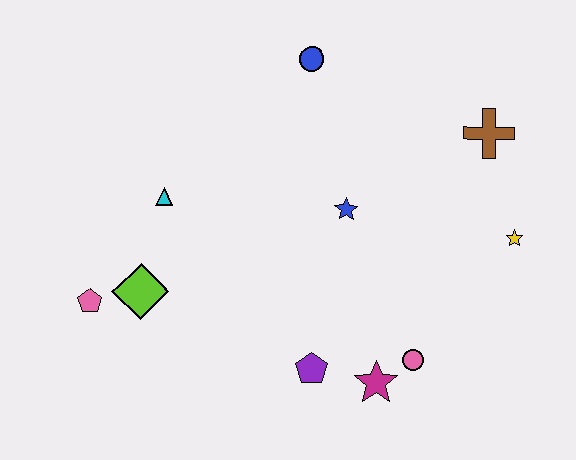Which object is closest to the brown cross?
The yellow star is closest to the brown cross.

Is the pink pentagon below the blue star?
Yes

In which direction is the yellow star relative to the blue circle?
The yellow star is to the right of the blue circle.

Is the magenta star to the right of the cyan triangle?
Yes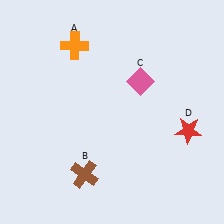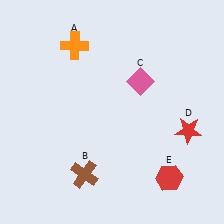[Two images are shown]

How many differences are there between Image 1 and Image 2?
There is 1 difference between the two images.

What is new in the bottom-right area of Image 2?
A red hexagon (E) was added in the bottom-right area of Image 2.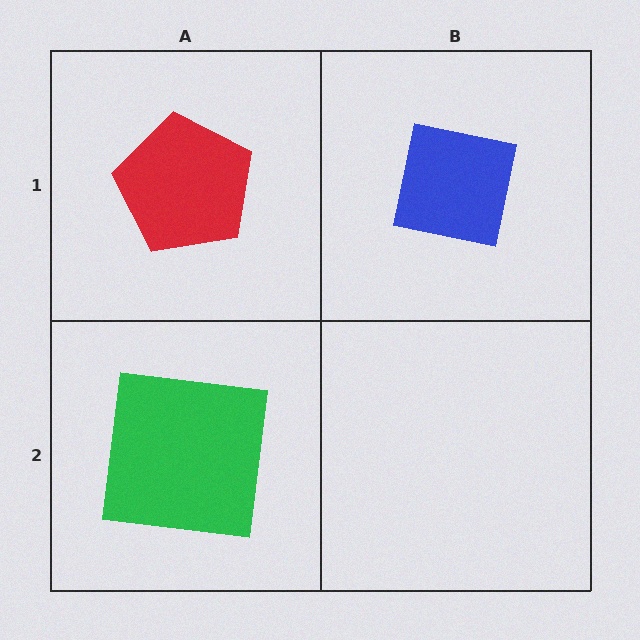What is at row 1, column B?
A blue square.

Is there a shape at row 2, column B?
No, that cell is empty.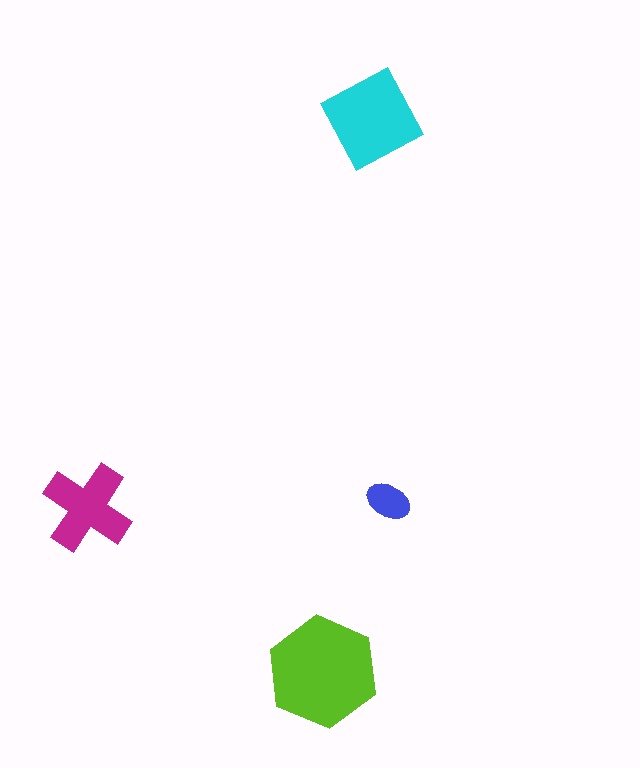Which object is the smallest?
The blue ellipse.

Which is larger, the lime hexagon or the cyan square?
The lime hexagon.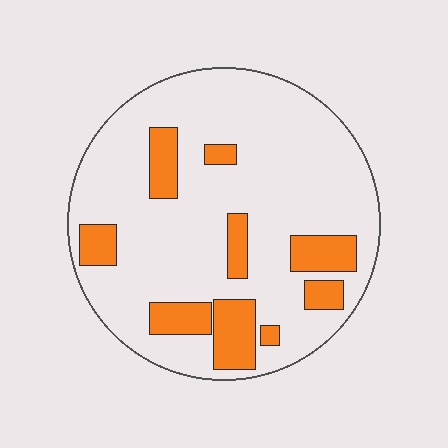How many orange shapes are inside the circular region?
9.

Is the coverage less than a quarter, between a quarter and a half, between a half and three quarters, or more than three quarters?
Less than a quarter.